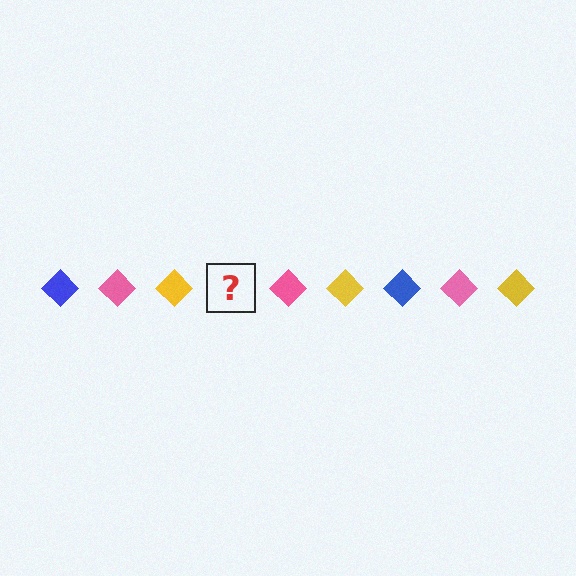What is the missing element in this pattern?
The missing element is a blue diamond.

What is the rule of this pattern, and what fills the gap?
The rule is that the pattern cycles through blue, pink, yellow diamonds. The gap should be filled with a blue diamond.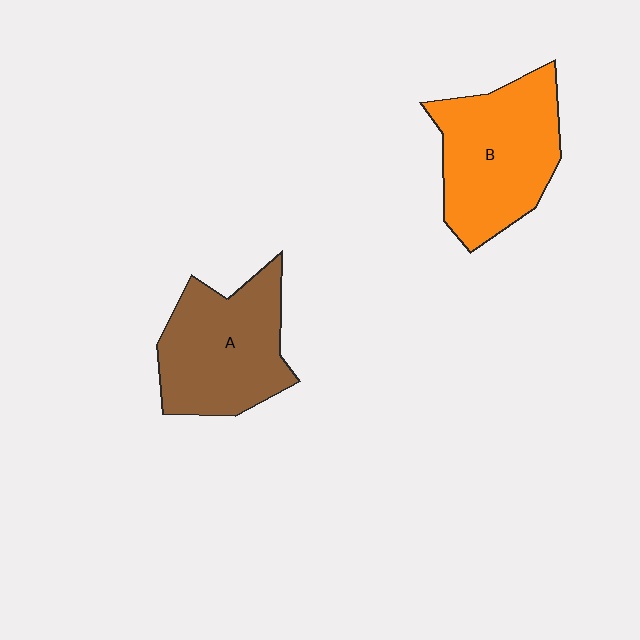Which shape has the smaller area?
Shape A (brown).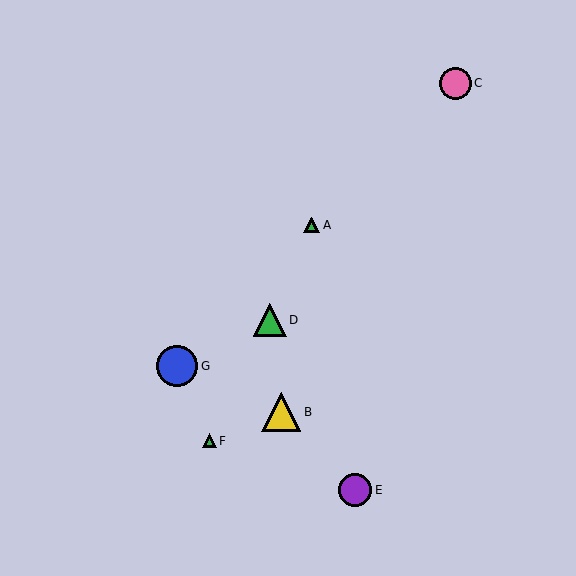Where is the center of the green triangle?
The center of the green triangle is at (312, 225).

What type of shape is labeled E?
Shape E is a purple circle.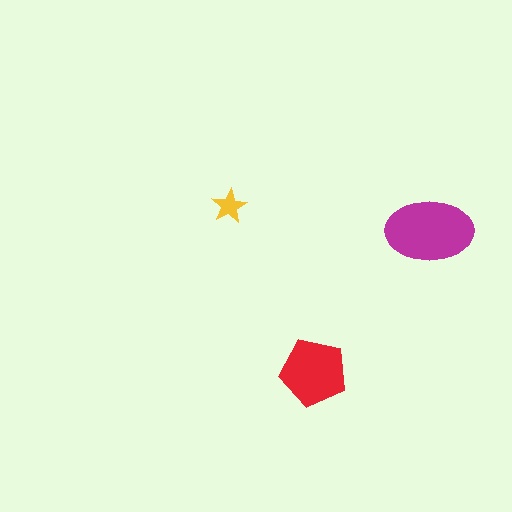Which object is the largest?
The magenta ellipse.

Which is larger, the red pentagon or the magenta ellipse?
The magenta ellipse.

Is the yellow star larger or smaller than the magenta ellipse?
Smaller.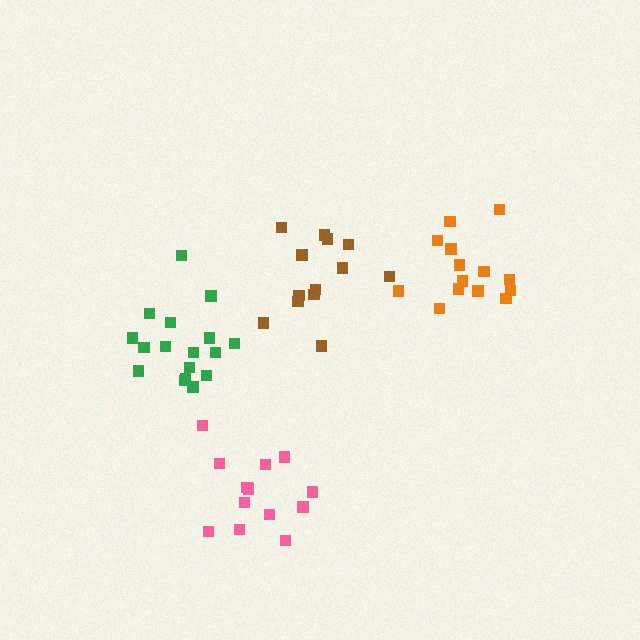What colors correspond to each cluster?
The clusters are colored: green, brown, pink, orange.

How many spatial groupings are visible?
There are 4 spatial groupings.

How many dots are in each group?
Group 1: 17 dots, Group 2: 13 dots, Group 3: 13 dots, Group 4: 14 dots (57 total).